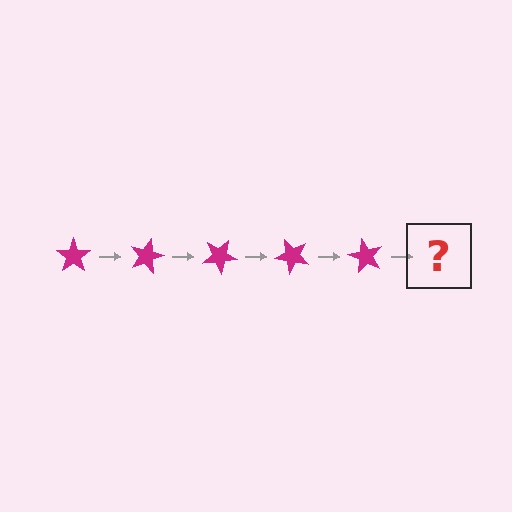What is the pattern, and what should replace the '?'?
The pattern is that the star rotates 15 degrees each step. The '?' should be a magenta star rotated 75 degrees.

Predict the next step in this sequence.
The next step is a magenta star rotated 75 degrees.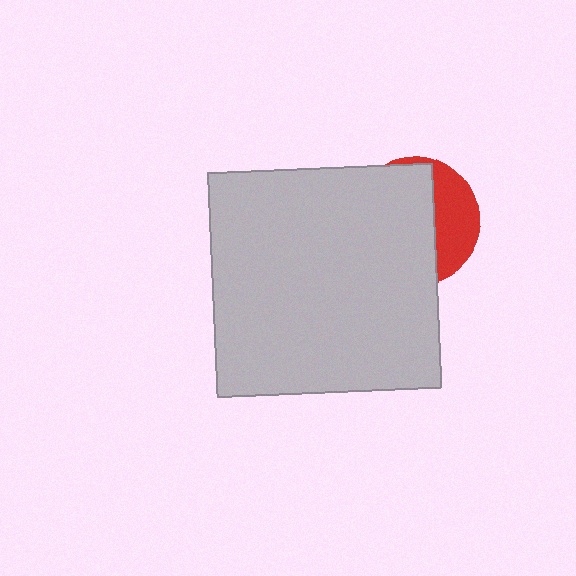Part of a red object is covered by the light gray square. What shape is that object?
It is a circle.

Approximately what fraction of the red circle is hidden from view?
Roughly 67% of the red circle is hidden behind the light gray square.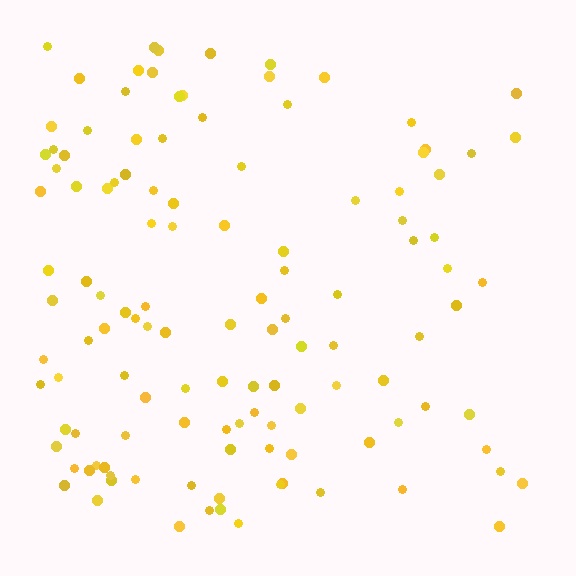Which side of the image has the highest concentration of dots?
The left.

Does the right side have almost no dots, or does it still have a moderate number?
Still a moderate number, just noticeably fewer than the left.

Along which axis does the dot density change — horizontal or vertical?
Horizontal.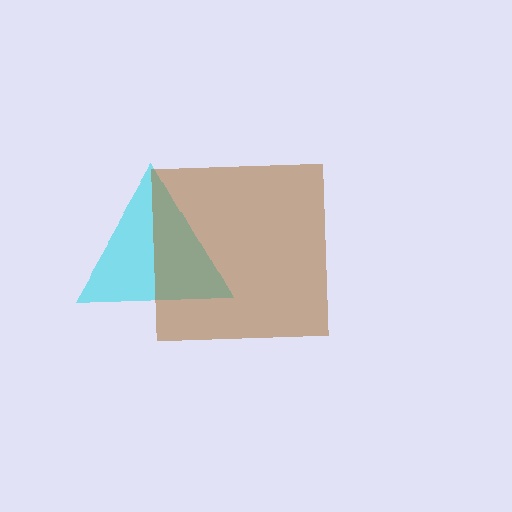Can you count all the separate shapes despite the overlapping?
Yes, there are 2 separate shapes.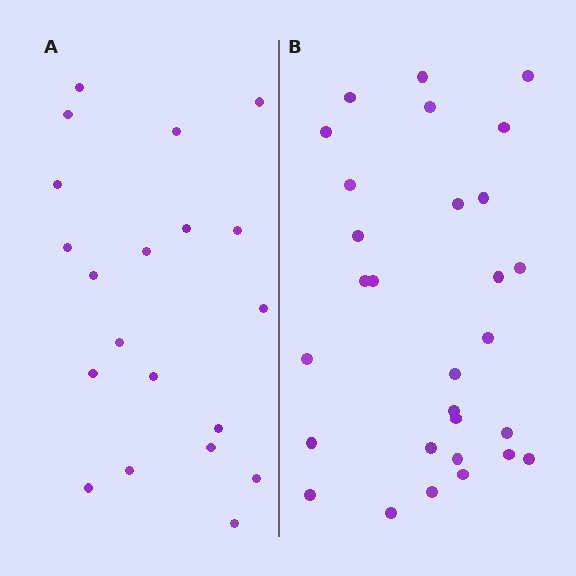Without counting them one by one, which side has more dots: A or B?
Region B (the right region) has more dots.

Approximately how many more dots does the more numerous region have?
Region B has roughly 8 or so more dots than region A.